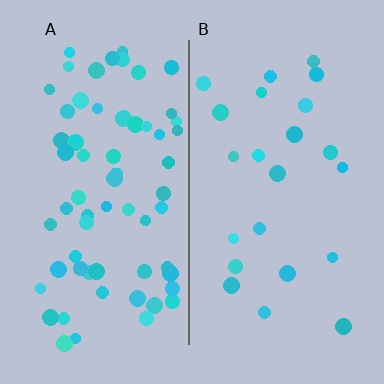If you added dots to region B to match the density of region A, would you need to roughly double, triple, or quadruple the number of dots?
Approximately triple.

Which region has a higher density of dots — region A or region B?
A (the left).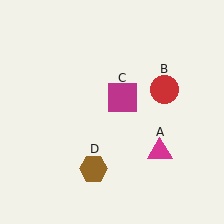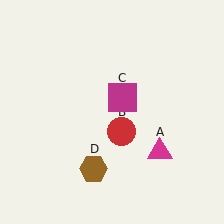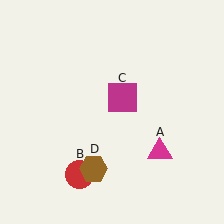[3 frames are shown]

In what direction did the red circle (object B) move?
The red circle (object B) moved down and to the left.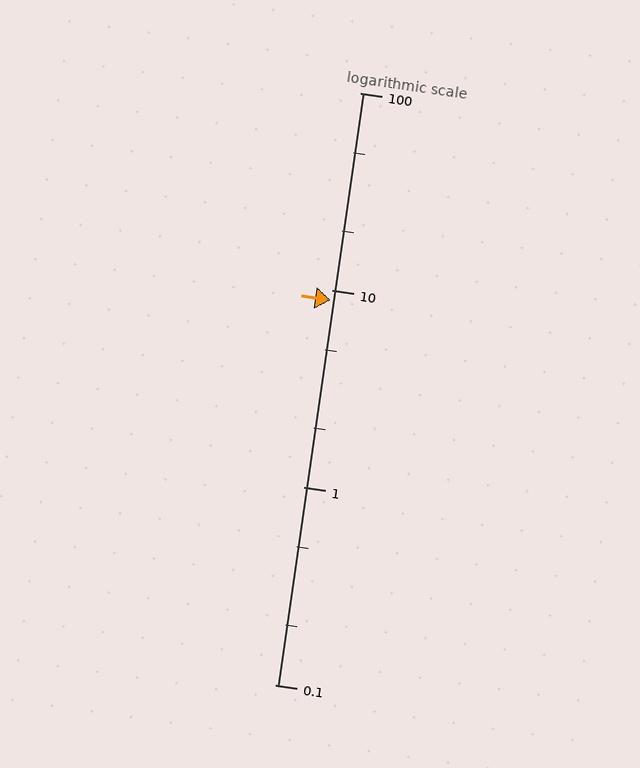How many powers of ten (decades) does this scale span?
The scale spans 3 decades, from 0.1 to 100.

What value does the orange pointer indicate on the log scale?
The pointer indicates approximately 8.9.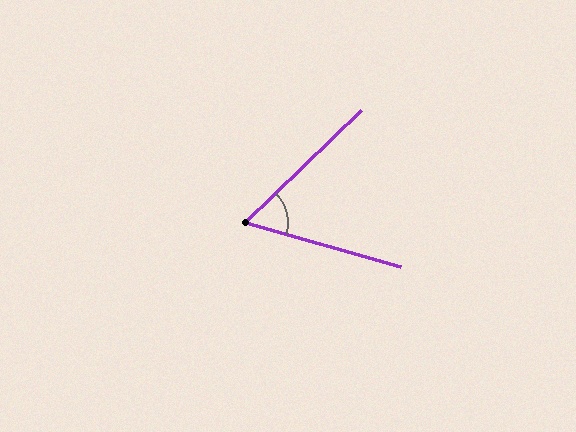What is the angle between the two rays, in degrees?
Approximately 60 degrees.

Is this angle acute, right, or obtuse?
It is acute.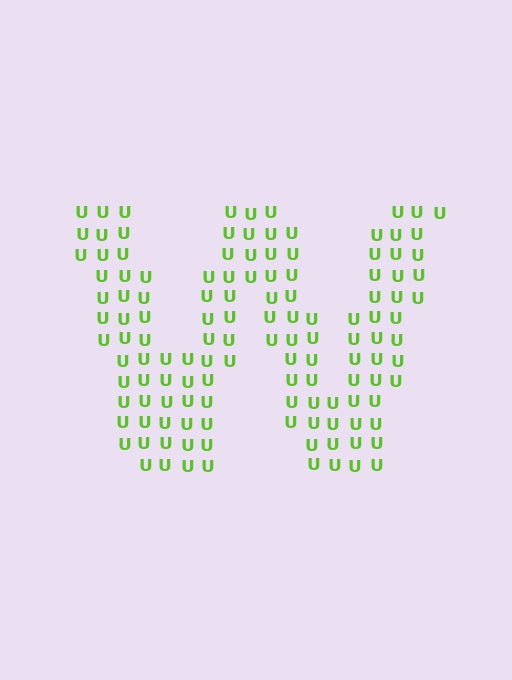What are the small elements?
The small elements are letter U's.